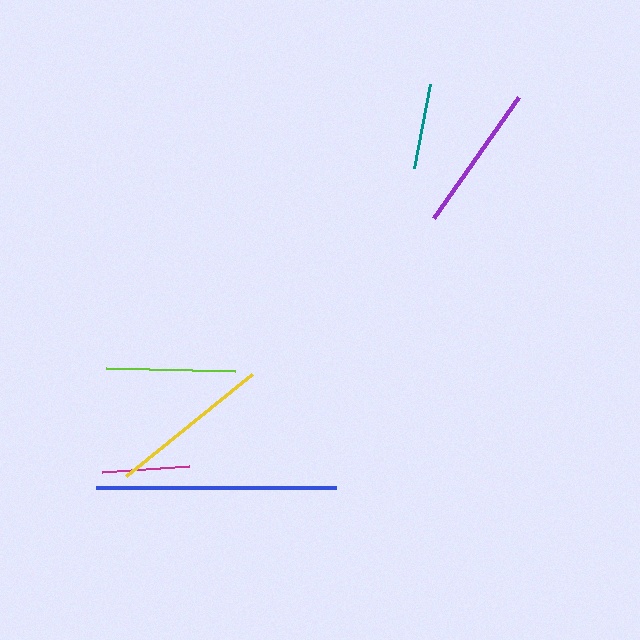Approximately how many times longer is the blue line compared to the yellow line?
The blue line is approximately 1.5 times the length of the yellow line.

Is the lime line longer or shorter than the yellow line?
The yellow line is longer than the lime line.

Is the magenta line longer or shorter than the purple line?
The purple line is longer than the magenta line.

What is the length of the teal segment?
The teal segment is approximately 86 pixels long.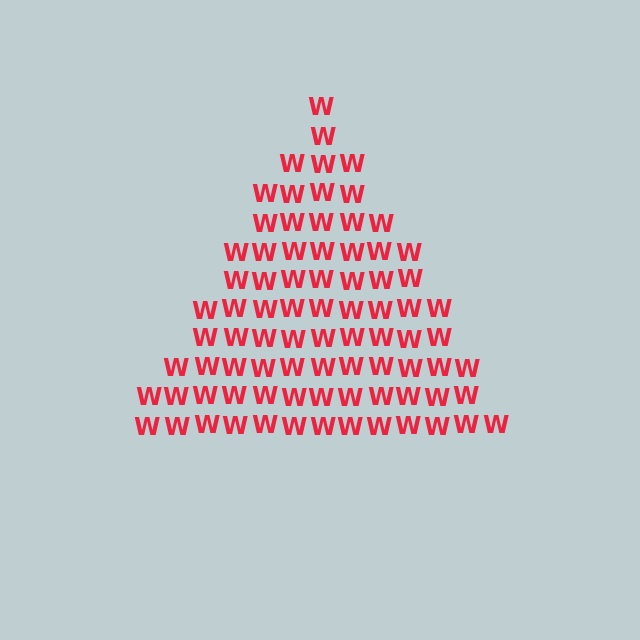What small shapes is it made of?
It is made of small letter W's.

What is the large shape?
The large shape is a triangle.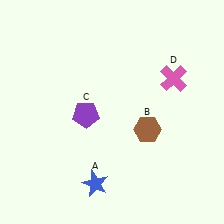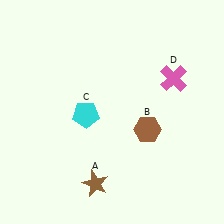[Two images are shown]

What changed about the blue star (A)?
In Image 1, A is blue. In Image 2, it changed to brown.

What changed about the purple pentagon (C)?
In Image 1, C is purple. In Image 2, it changed to cyan.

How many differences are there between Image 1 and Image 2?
There are 2 differences between the two images.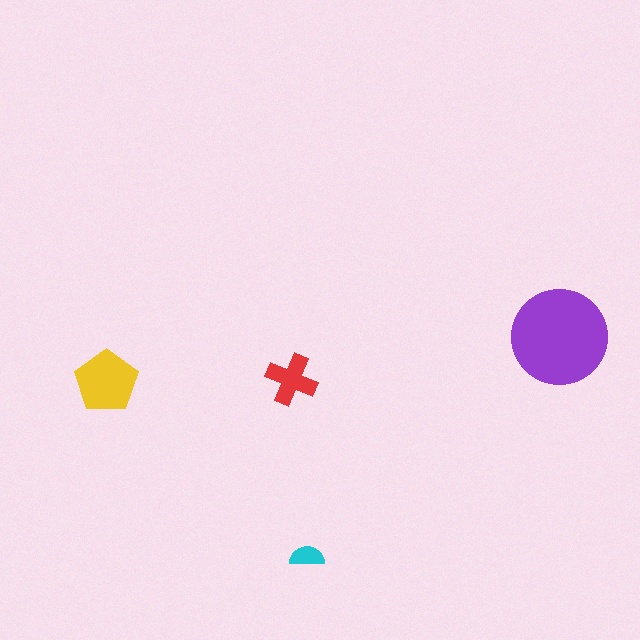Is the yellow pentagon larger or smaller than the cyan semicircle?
Larger.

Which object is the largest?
The purple circle.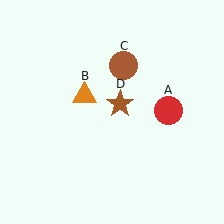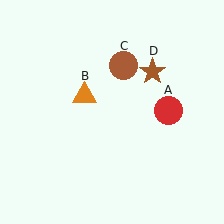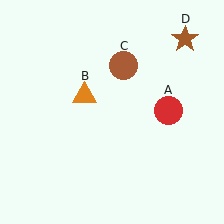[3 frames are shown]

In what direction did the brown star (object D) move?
The brown star (object D) moved up and to the right.